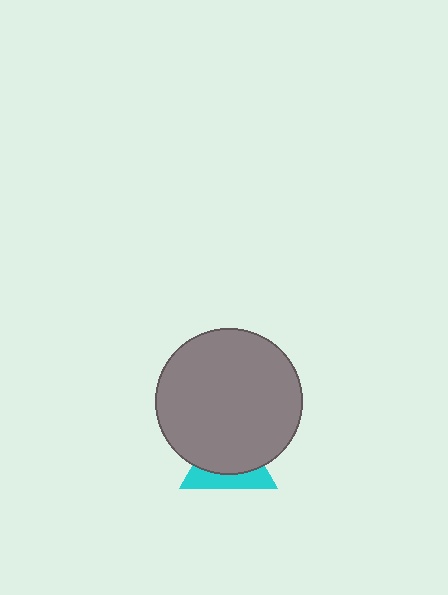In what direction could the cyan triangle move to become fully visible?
The cyan triangle could move down. That would shift it out from behind the gray circle entirely.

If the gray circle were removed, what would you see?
You would see the complete cyan triangle.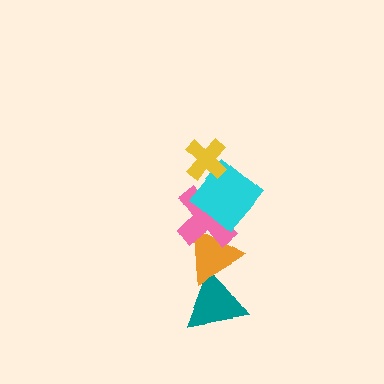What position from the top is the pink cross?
The pink cross is 3rd from the top.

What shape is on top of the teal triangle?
The orange triangle is on top of the teal triangle.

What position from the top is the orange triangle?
The orange triangle is 4th from the top.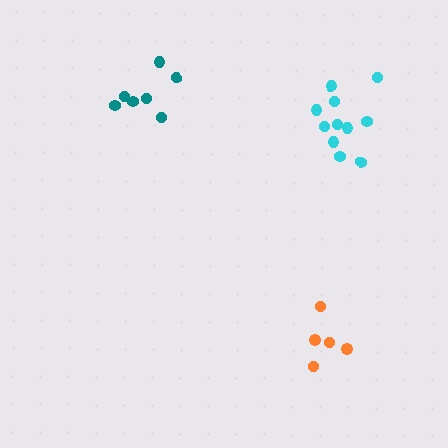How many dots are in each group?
Group 1: 7 dots, Group 2: 11 dots, Group 3: 5 dots (23 total).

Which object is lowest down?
The orange cluster is bottommost.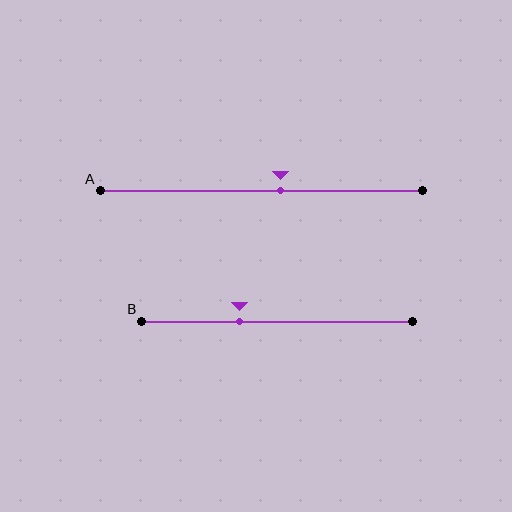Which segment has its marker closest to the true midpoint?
Segment A has its marker closest to the true midpoint.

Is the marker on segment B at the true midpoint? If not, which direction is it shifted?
No, the marker on segment B is shifted to the left by about 14% of the segment length.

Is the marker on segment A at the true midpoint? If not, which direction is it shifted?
No, the marker on segment A is shifted to the right by about 6% of the segment length.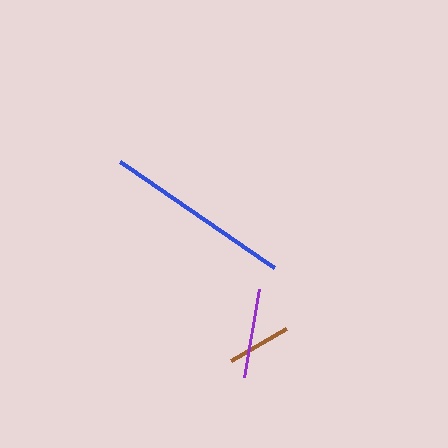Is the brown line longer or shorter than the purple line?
The purple line is longer than the brown line.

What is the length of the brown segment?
The brown segment is approximately 64 pixels long.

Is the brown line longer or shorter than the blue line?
The blue line is longer than the brown line.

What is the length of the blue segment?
The blue segment is approximately 188 pixels long.